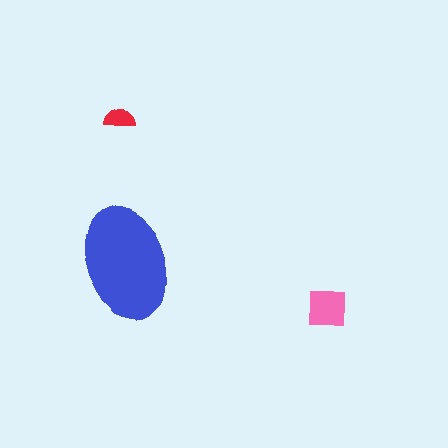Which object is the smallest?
The red semicircle.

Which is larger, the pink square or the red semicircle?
The pink square.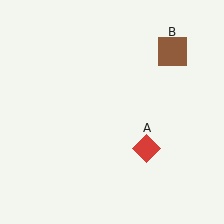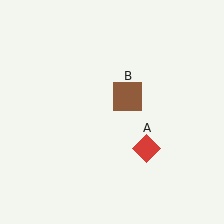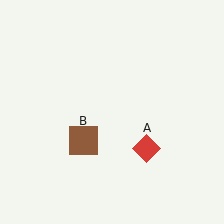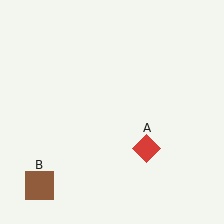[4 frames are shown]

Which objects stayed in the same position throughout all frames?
Red diamond (object A) remained stationary.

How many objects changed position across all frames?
1 object changed position: brown square (object B).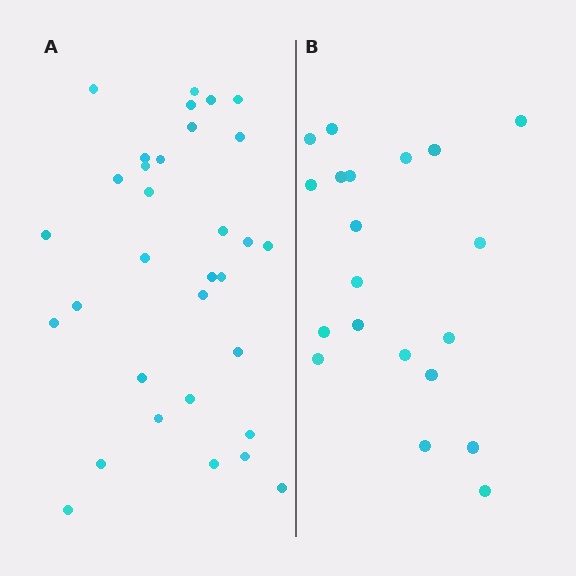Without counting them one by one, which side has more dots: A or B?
Region A (the left region) has more dots.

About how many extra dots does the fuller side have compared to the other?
Region A has roughly 12 or so more dots than region B.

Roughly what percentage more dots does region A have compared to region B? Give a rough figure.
About 60% more.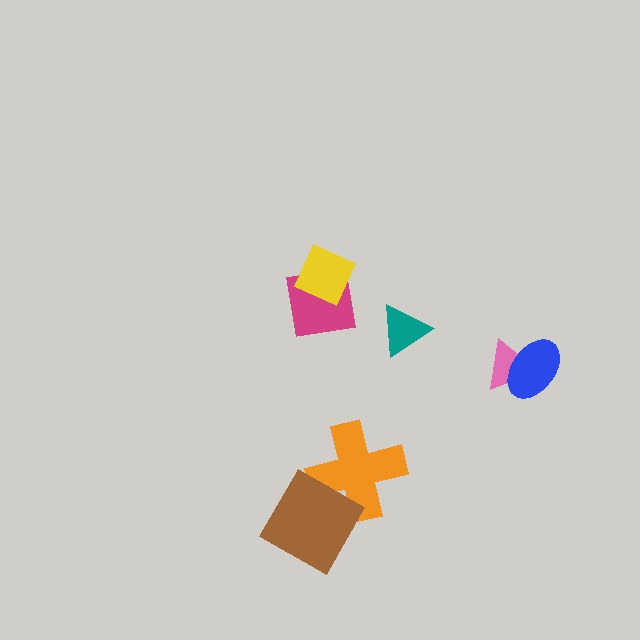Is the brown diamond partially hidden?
No, no other shape covers it.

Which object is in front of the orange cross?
The brown diamond is in front of the orange cross.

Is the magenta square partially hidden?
Yes, it is partially covered by another shape.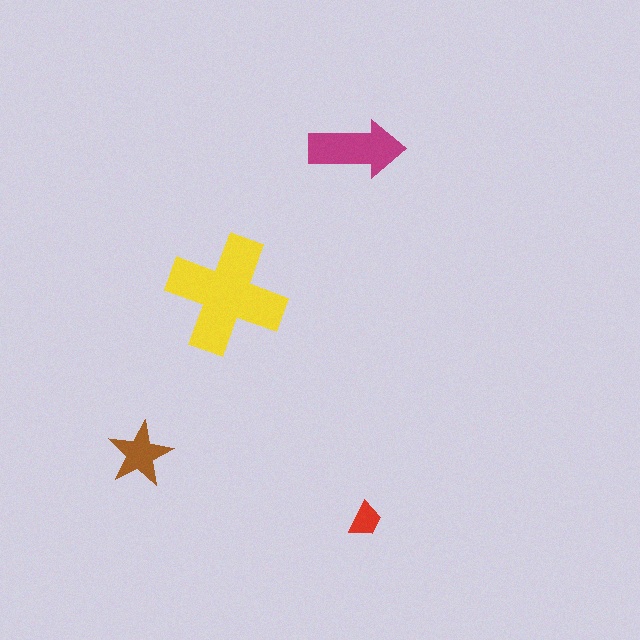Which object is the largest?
The yellow cross.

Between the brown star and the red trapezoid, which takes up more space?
The brown star.